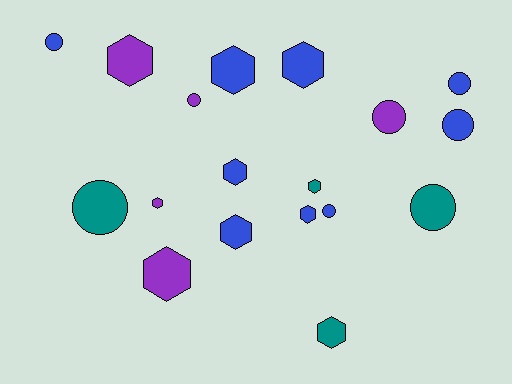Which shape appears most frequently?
Hexagon, with 10 objects.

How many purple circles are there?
There are 2 purple circles.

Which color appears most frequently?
Blue, with 9 objects.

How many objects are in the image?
There are 18 objects.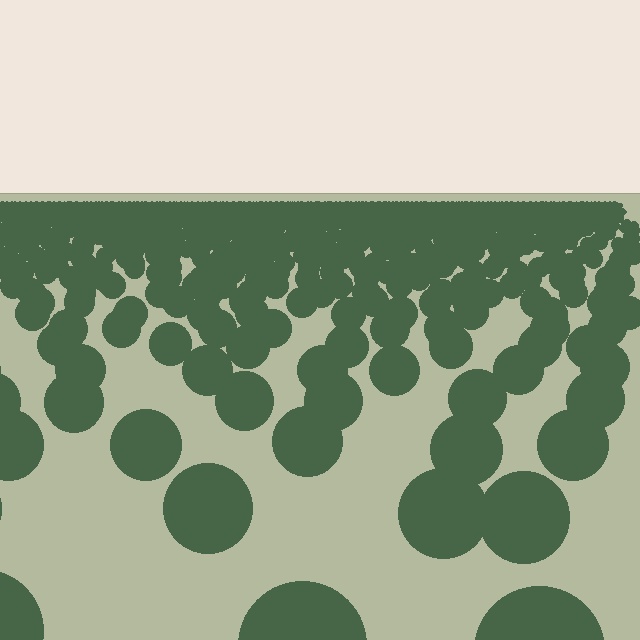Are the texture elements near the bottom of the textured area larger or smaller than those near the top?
Larger. Near the bottom, elements are closer to the viewer and appear at a bigger on-screen size.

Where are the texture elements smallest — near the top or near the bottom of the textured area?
Near the top.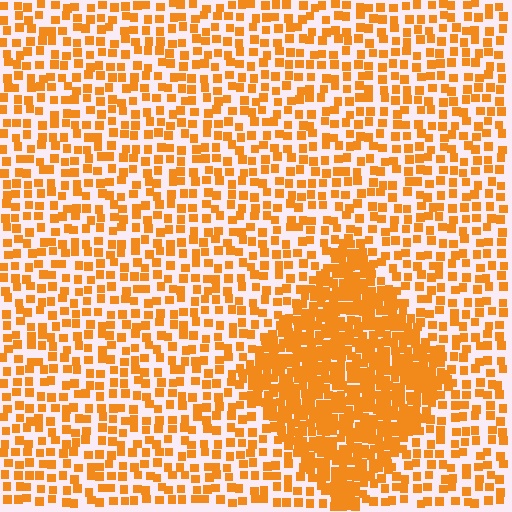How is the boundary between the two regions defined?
The boundary is defined by a change in element density (approximately 2.5x ratio). All elements are the same color, size, and shape.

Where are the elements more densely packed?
The elements are more densely packed inside the diamond boundary.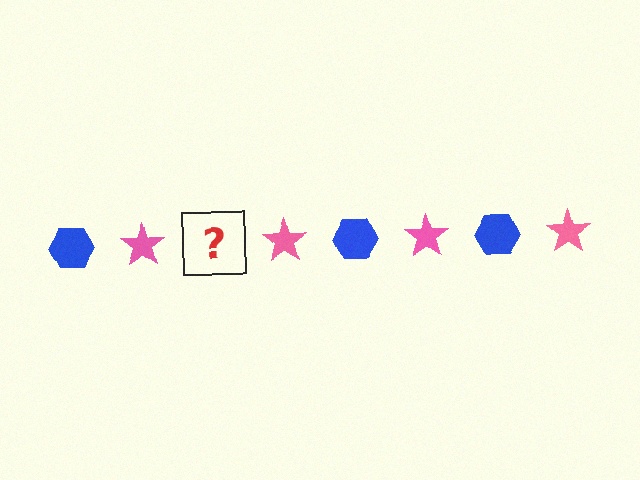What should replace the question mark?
The question mark should be replaced with a blue hexagon.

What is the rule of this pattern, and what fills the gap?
The rule is that the pattern alternates between blue hexagon and pink star. The gap should be filled with a blue hexagon.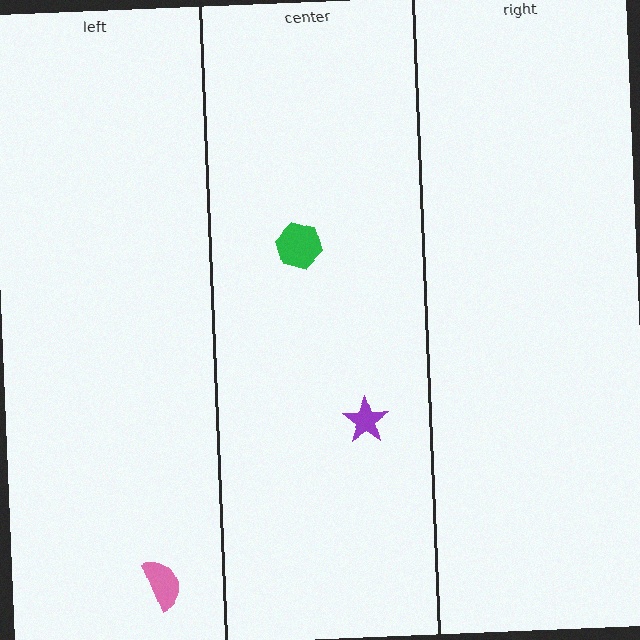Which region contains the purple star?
The center region.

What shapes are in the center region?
The green hexagon, the purple star.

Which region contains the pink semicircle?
The left region.